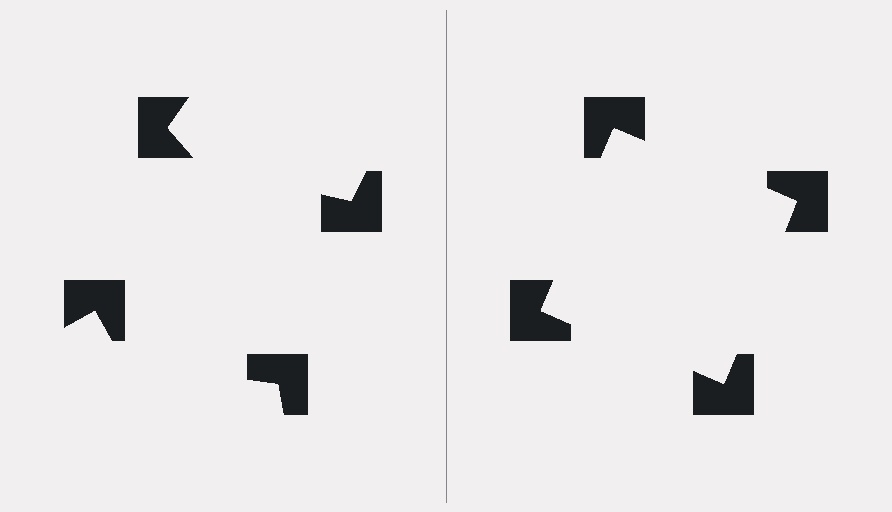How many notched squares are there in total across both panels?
8 — 4 on each side.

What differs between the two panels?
The notched squares are positioned identically on both sides; only the wedge orientations differ. On the right they align to a square; on the left they are misaligned.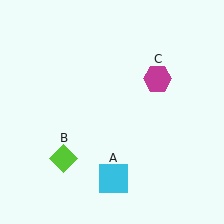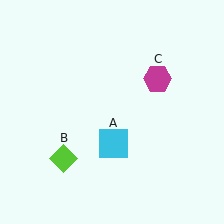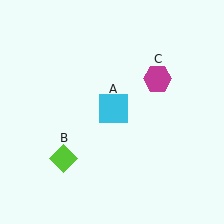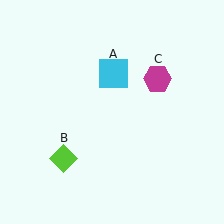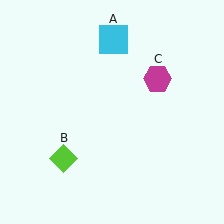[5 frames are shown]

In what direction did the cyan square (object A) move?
The cyan square (object A) moved up.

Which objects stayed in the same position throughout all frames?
Lime diamond (object B) and magenta hexagon (object C) remained stationary.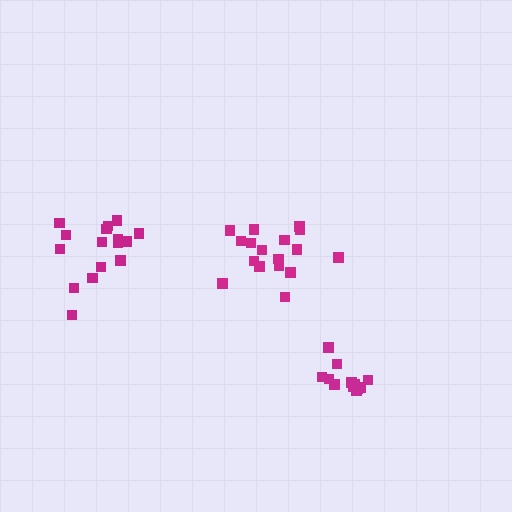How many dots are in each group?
Group 1: 17 dots, Group 2: 17 dots, Group 3: 13 dots (47 total).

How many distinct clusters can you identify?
There are 3 distinct clusters.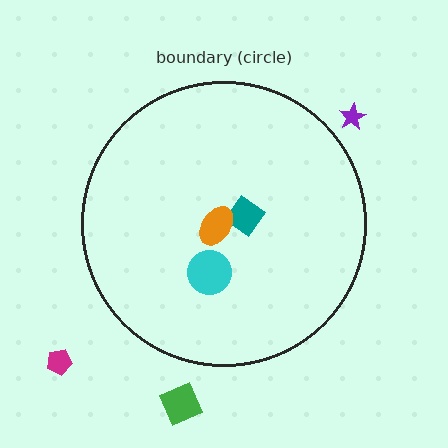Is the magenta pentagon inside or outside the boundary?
Outside.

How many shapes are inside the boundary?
3 inside, 3 outside.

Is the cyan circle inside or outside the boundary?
Inside.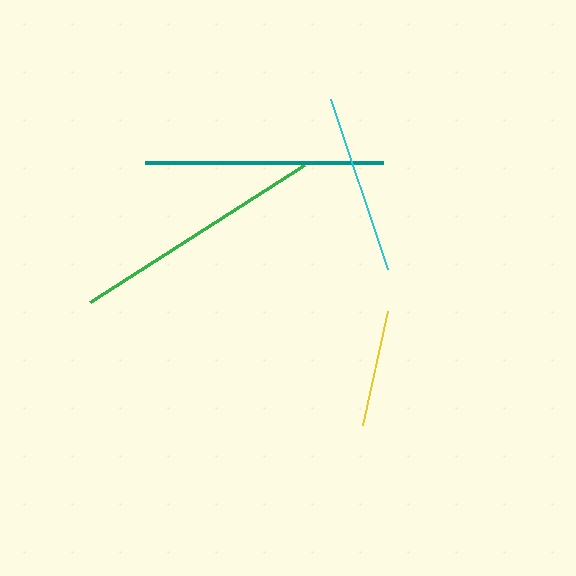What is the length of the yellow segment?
The yellow segment is approximately 116 pixels long.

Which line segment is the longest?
The green line is the longest at approximately 255 pixels.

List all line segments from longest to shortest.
From longest to shortest: green, teal, cyan, yellow.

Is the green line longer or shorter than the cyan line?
The green line is longer than the cyan line.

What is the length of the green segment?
The green segment is approximately 255 pixels long.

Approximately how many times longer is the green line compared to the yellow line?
The green line is approximately 2.2 times the length of the yellow line.